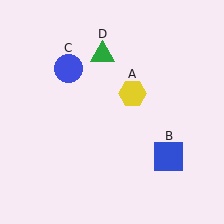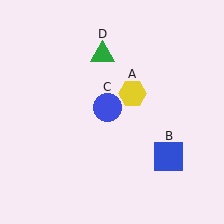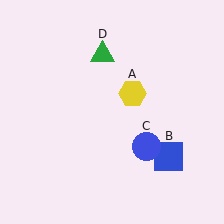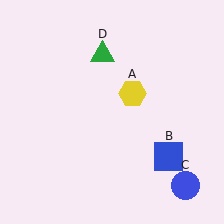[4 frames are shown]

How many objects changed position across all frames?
1 object changed position: blue circle (object C).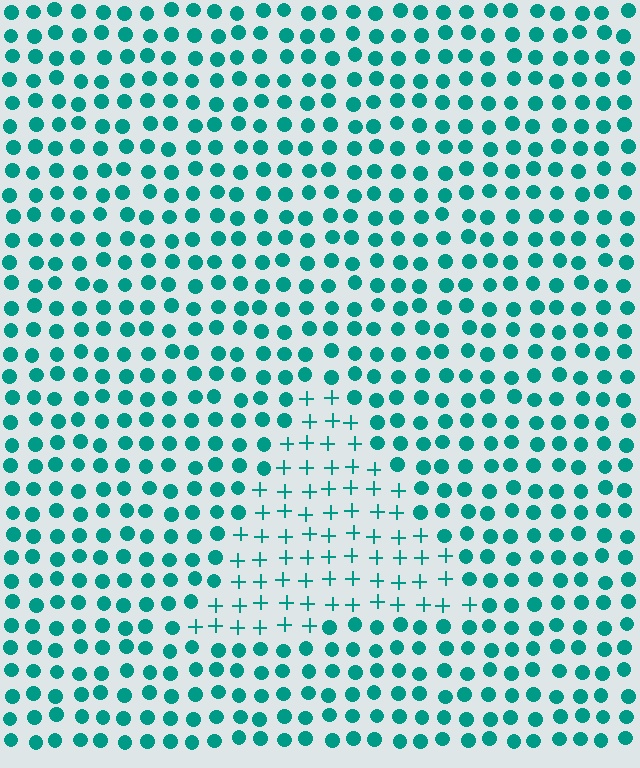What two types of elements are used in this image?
The image uses plus signs inside the triangle region and circles outside it.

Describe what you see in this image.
The image is filled with small teal elements arranged in a uniform grid. A triangle-shaped region contains plus signs, while the surrounding area contains circles. The boundary is defined purely by the change in element shape.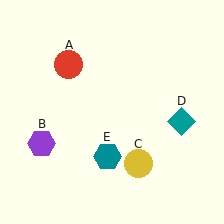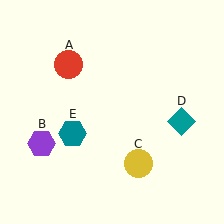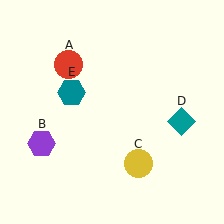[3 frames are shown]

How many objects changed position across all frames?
1 object changed position: teal hexagon (object E).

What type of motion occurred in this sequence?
The teal hexagon (object E) rotated clockwise around the center of the scene.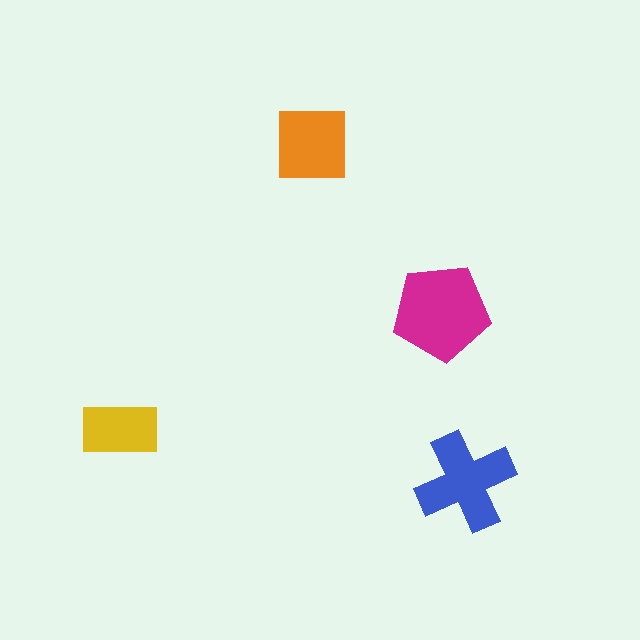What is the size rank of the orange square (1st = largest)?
3rd.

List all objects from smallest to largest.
The yellow rectangle, the orange square, the blue cross, the magenta pentagon.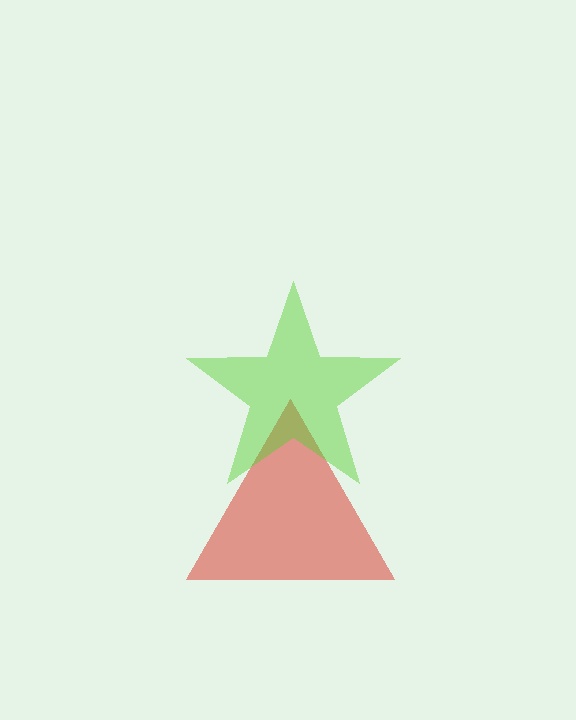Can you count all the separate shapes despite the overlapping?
Yes, there are 2 separate shapes.